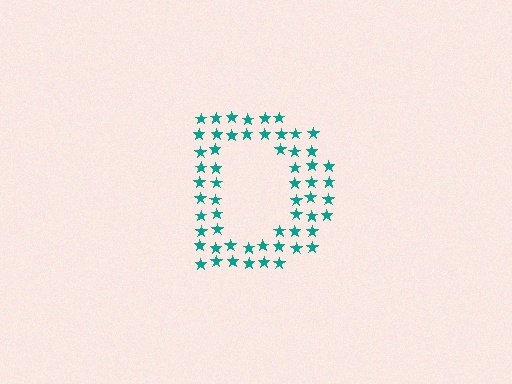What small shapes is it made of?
It is made of small stars.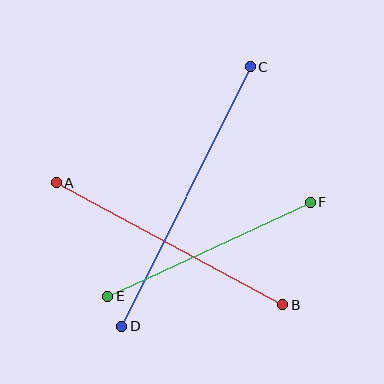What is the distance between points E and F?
The distance is approximately 223 pixels.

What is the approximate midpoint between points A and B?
The midpoint is at approximately (170, 244) pixels.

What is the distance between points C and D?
The distance is approximately 290 pixels.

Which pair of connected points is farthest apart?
Points C and D are farthest apart.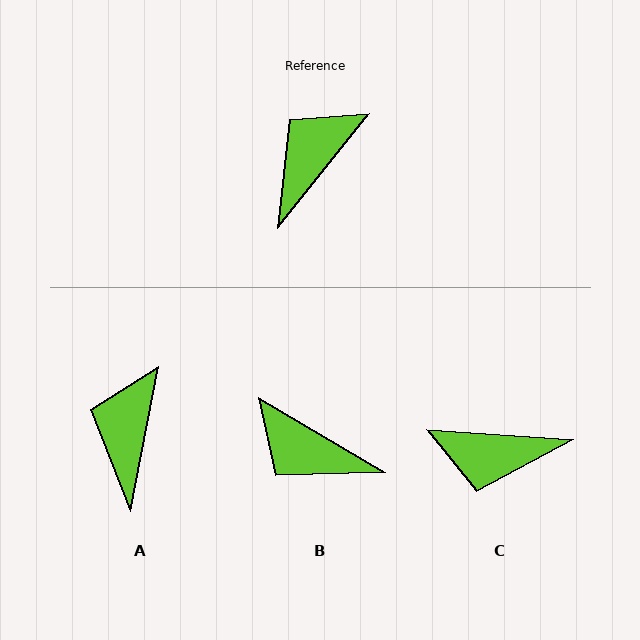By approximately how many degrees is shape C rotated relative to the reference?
Approximately 125 degrees counter-clockwise.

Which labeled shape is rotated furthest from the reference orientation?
C, about 125 degrees away.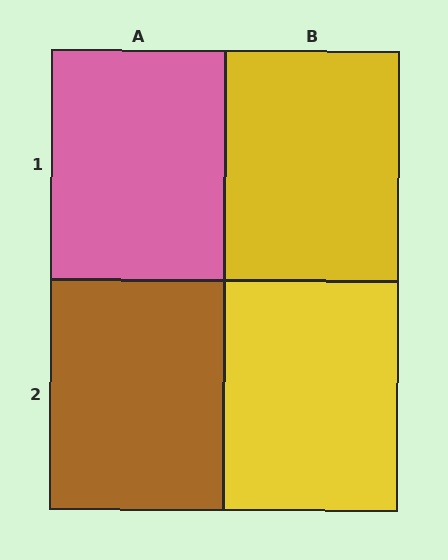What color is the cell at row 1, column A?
Pink.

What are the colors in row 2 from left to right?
Brown, yellow.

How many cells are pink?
1 cell is pink.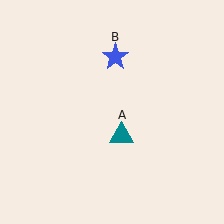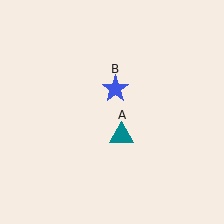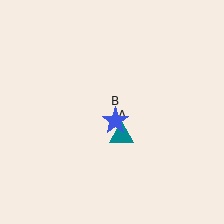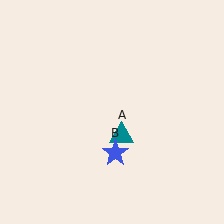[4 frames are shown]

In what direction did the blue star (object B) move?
The blue star (object B) moved down.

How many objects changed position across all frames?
1 object changed position: blue star (object B).